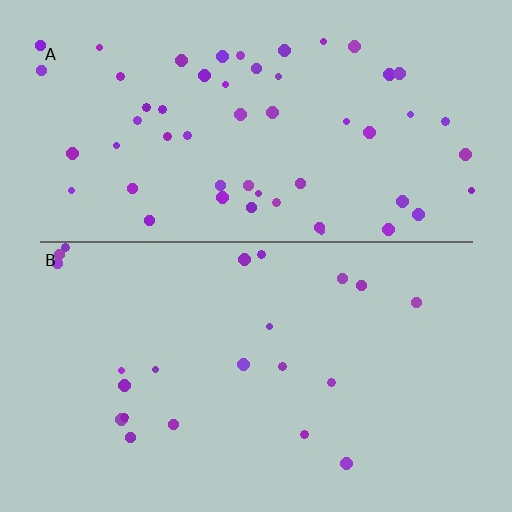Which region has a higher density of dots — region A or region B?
A (the top).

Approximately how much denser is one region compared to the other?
Approximately 2.6× — region A over region B.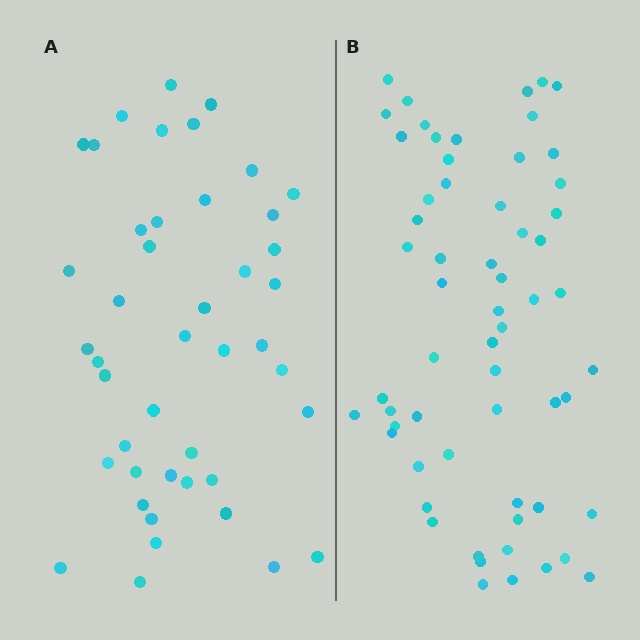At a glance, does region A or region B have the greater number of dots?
Region B (the right region) has more dots.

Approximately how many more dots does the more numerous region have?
Region B has approximately 15 more dots than region A.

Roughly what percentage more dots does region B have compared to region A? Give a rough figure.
About 35% more.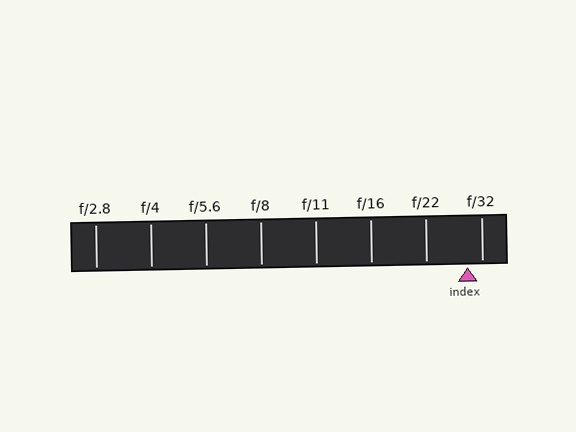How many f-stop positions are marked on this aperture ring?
There are 8 f-stop positions marked.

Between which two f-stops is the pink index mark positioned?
The index mark is between f/22 and f/32.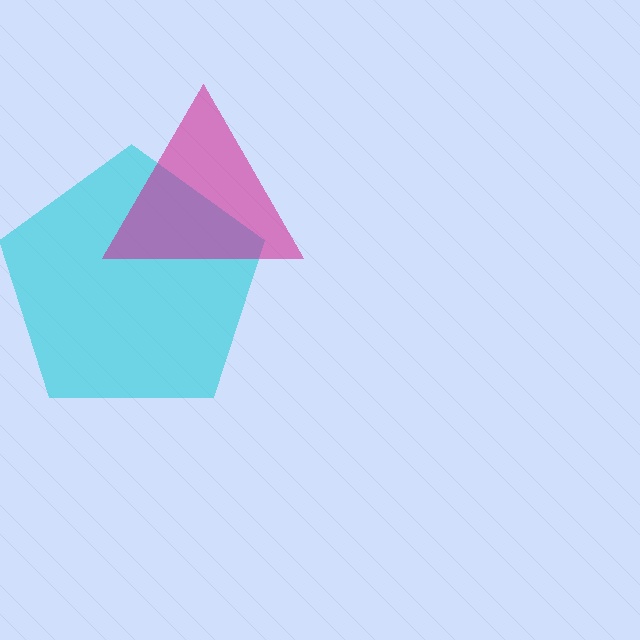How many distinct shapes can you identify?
There are 2 distinct shapes: a cyan pentagon, a magenta triangle.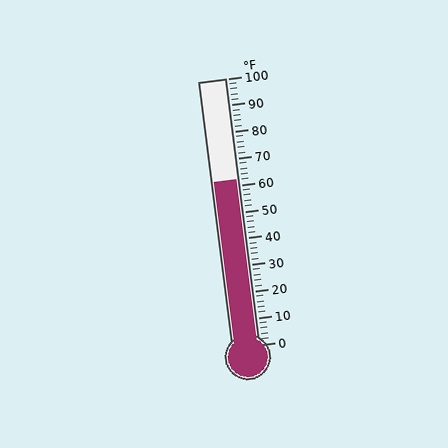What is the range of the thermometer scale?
The thermometer scale ranges from 0°F to 100°F.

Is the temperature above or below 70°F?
The temperature is below 70°F.